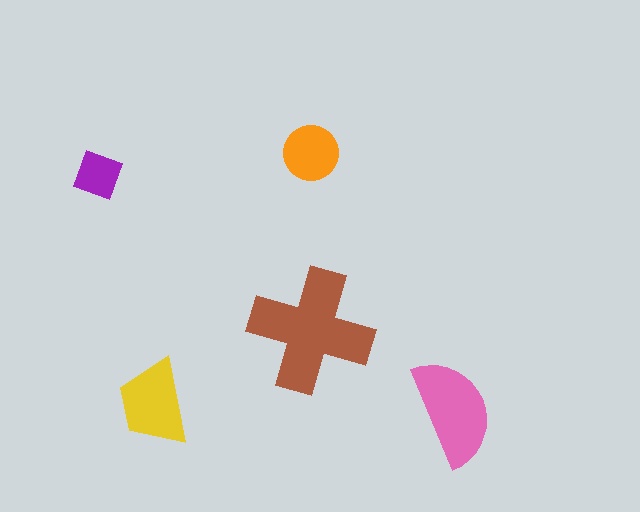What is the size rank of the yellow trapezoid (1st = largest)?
3rd.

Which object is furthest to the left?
The purple square is leftmost.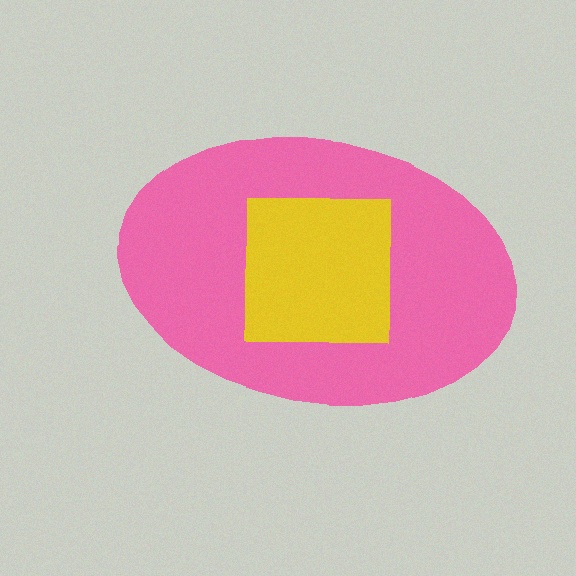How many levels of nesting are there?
2.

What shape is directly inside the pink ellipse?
The yellow square.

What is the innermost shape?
The yellow square.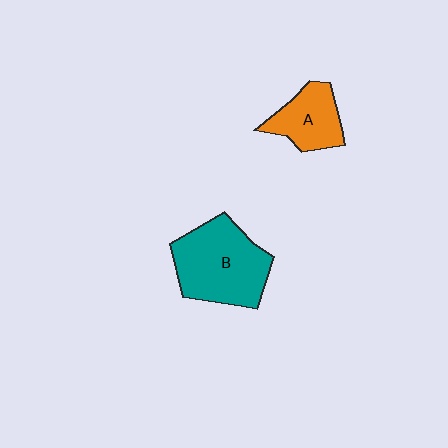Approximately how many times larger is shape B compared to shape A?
Approximately 1.8 times.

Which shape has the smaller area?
Shape A (orange).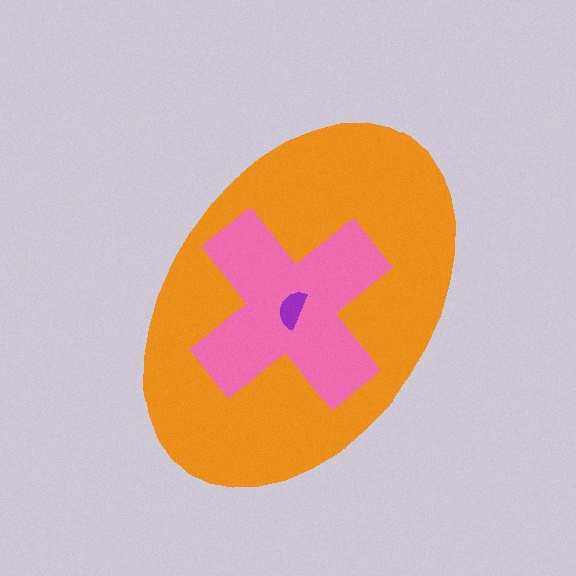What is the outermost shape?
The orange ellipse.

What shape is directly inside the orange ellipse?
The pink cross.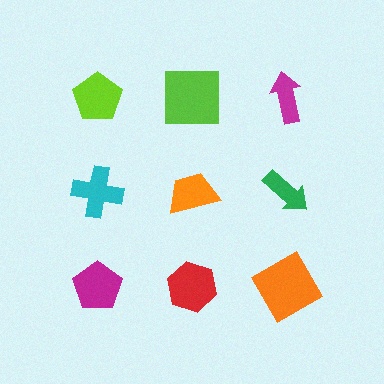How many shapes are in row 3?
3 shapes.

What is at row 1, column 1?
A lime pentagon.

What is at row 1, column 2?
A lime square.